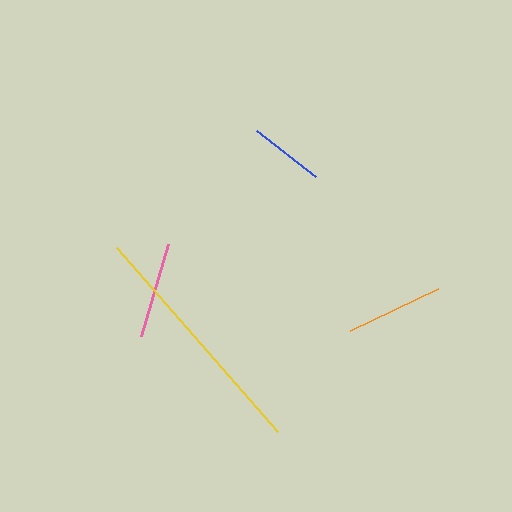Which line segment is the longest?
The yellow line is the longest at approximately 244 pixels.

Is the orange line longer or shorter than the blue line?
The orange line is longer than the blue line.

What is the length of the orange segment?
The orange segment is approximately 98 pixels long.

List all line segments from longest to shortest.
From longest to shortest: yellow, orange, pink, blue.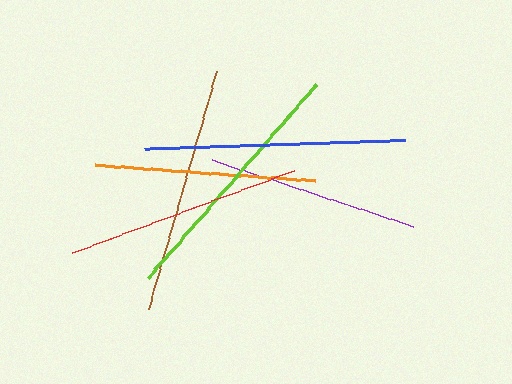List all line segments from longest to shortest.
From longest to shortest: blue, lime, brown, red, orange, purple.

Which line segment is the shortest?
The purple line is the shortest at approximately 212 pixels.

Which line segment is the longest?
The blue line is the longest at approximately 261 pixels.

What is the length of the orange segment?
The orange segment is approximately 220 pixels long.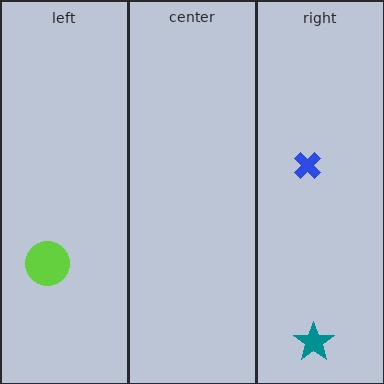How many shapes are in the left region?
1.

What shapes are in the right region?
The teal star, the blue cross.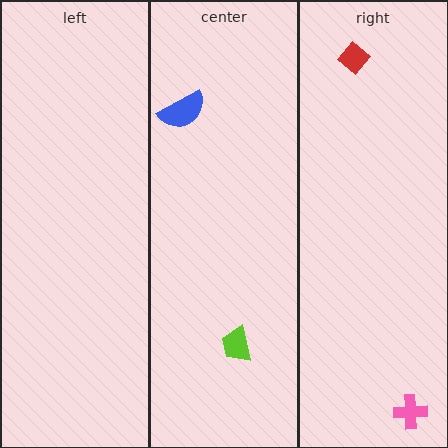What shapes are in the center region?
The blue semicircle, the lime trapezoid.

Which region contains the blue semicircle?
The center region.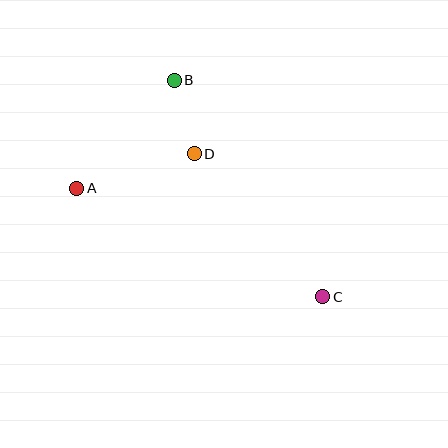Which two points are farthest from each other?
Points A and C are farthest from each other.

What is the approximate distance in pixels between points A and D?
The distance between A and D is approximately 122 pixels.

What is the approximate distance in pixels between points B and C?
The distance between B and C is approximately 263 pixels.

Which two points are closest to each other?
Points B and D are closest to each other.